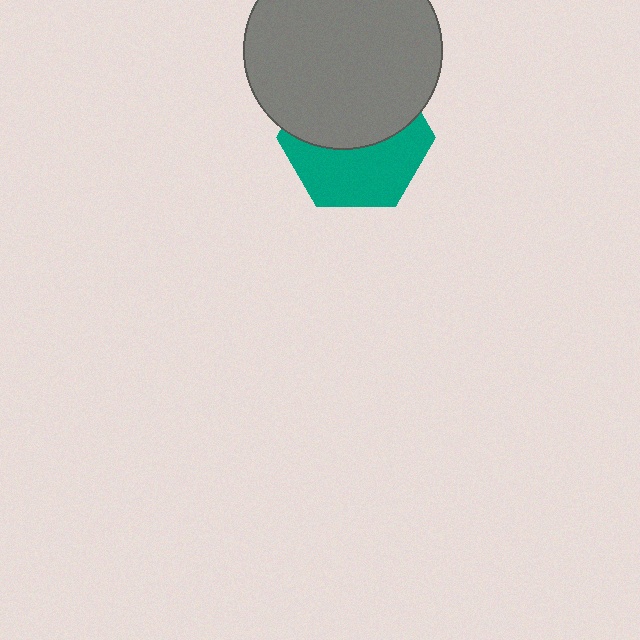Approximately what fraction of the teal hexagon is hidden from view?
Roughly 51% of the teal hexagon is hidden behind the gray circle.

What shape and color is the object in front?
The object in front is a gray circle.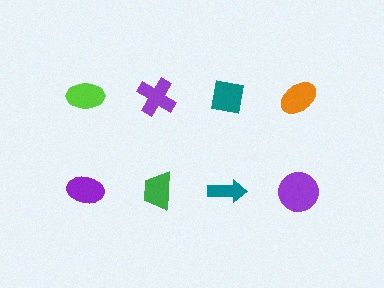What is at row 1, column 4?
An orange ellipse.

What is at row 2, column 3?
A teal arrow.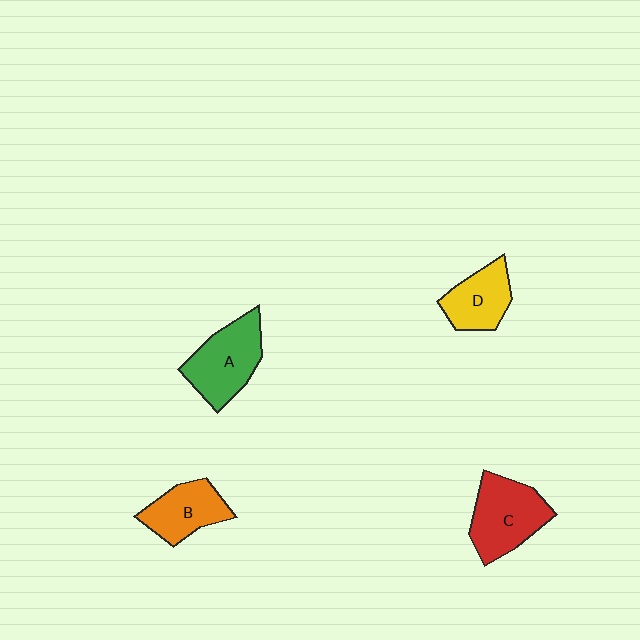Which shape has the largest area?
Shape C (red).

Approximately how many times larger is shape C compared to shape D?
Approximately 1.4 times.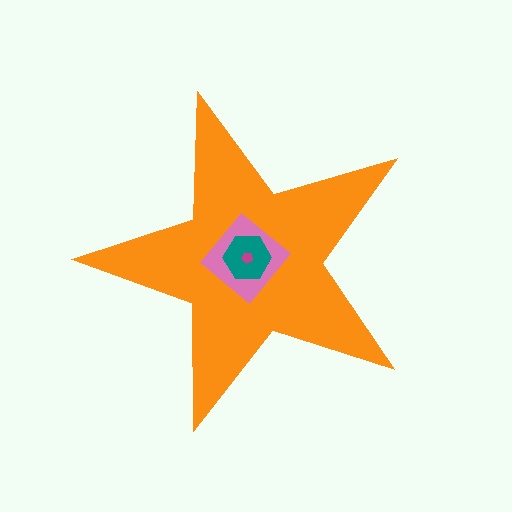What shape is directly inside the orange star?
The pink diamond.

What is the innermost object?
The magenta pentagon.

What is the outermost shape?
The orange star.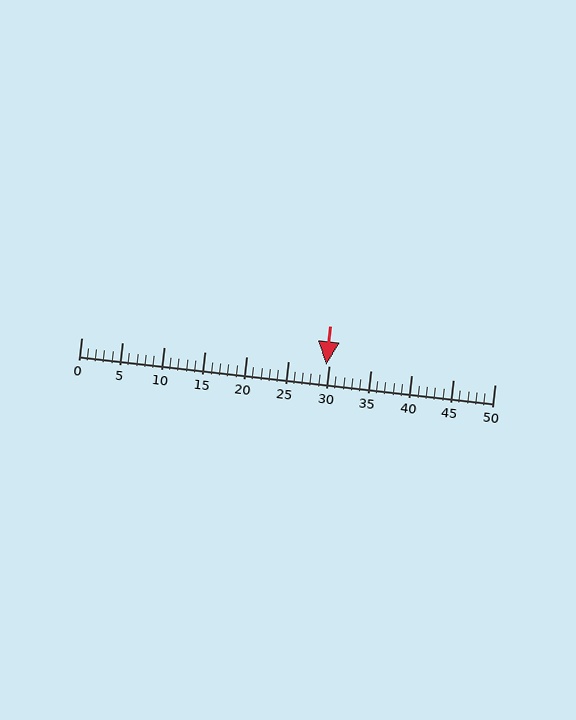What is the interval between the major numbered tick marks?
The major tick marks are spaced 5 units apart.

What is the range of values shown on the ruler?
The ruler shows values from 0 to 50.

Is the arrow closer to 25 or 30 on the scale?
The arrow is closer to 30.